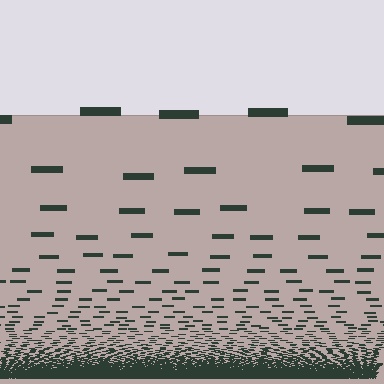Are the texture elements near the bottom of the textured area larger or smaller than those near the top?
Smaller. The gradient is inverted — elements near the bottom are smaller and denser.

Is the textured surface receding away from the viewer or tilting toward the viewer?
The surface appears to tilt toward the viewer. Texture elements get larger and sparser toward the top.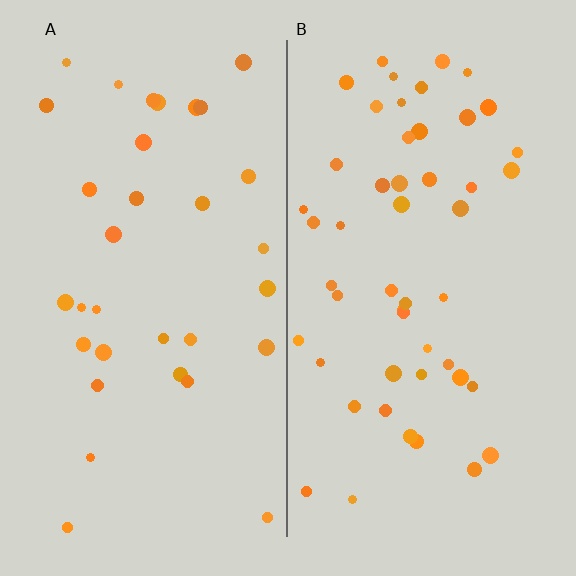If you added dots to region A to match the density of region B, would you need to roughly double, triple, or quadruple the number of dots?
Approximately double.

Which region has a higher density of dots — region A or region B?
B (the right).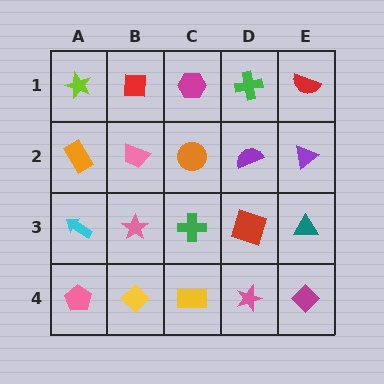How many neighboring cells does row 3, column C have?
4.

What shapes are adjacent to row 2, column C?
A magenta hexagon (row 1, column C), a green cross (row 3, column C), a pink trapezoid (row 2, column B), a purple semicircle (row 2, column D).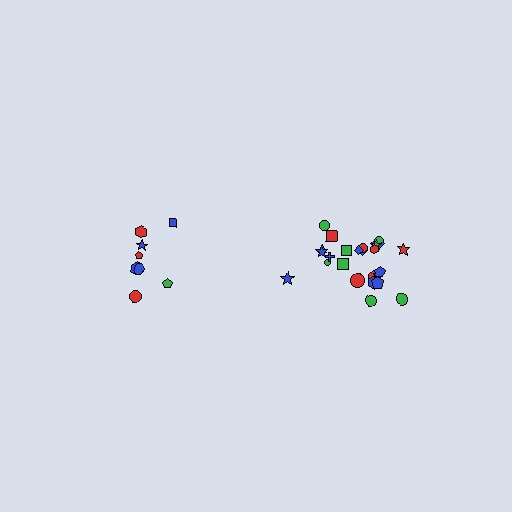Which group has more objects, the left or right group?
The right group.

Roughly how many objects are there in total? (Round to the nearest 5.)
Roughly 35 objects in total.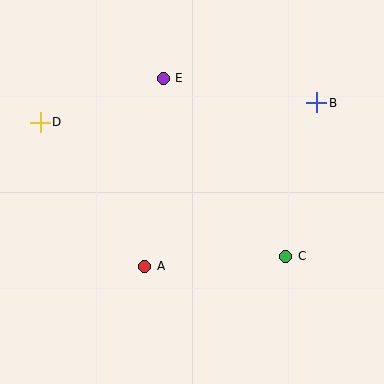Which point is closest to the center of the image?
Point A at (145, 266) is closest to the center.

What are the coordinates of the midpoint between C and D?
The midpoint between C and D is at (163, 189).